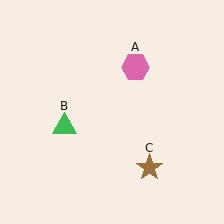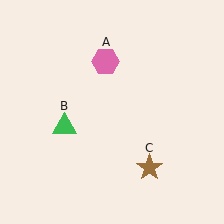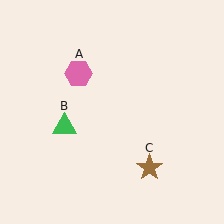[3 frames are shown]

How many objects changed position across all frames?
1 object changed position: pink hexagon (object A).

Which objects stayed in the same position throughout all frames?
Green triangle (object B) and brown star (object C) remained stationary.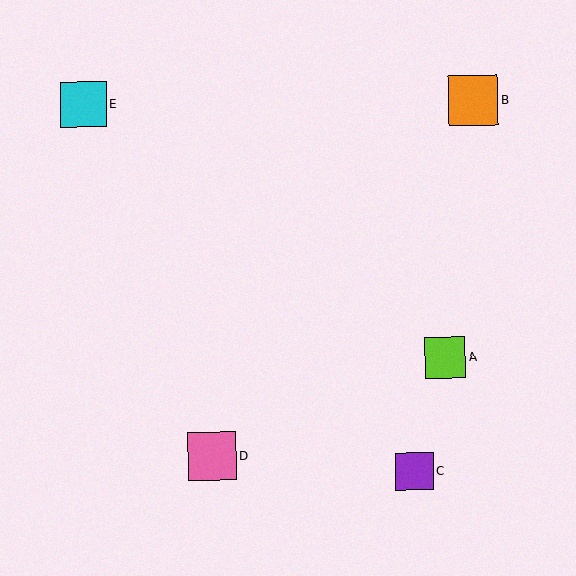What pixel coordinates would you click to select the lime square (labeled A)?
Click at (445, 358) to select the lime square A.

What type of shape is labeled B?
Shape B is an orange square.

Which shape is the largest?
The orange square (labeled B) is the largest.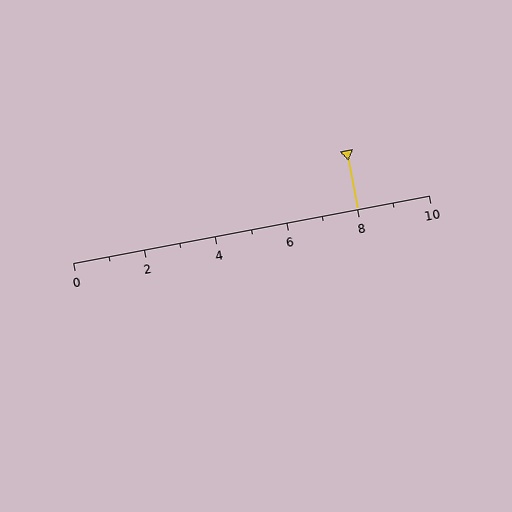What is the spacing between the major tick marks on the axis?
The major ticks are spaced 2 apart.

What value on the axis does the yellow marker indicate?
The marker indicates approximately 8.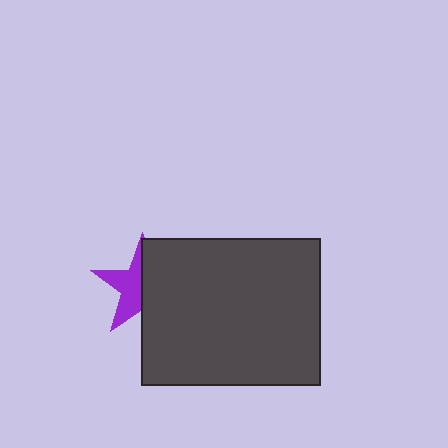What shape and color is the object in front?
The object in front is a dark gray rectangle.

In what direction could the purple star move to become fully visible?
The purple star could move left. That would shift it out from behind the dark gray rectangle entirely.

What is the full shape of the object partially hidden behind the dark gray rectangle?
The partially hidden object is a purple star.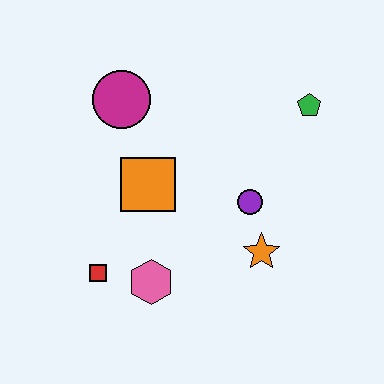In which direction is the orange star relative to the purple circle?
The orange star is below the purple circle.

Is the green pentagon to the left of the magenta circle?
No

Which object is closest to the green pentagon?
The purple circle is closest to the green pentagon.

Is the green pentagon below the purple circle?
No